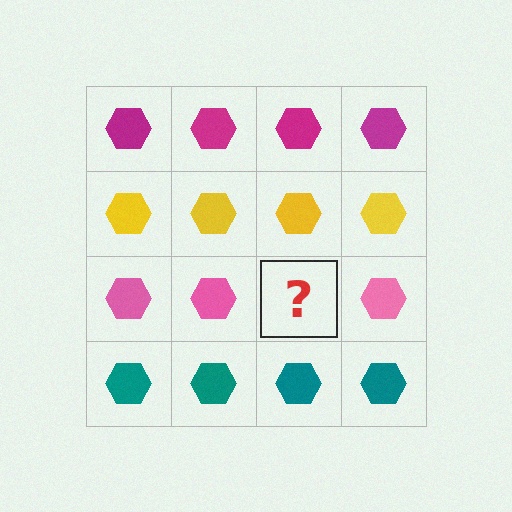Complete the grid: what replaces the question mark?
The question mark should be replaced with a pink hexagon.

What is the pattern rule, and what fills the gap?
The rule is that each row has a consistent color. The gap should be filled with a pink hexagon.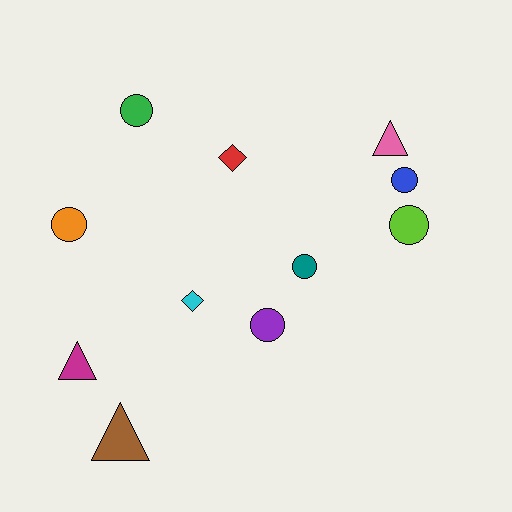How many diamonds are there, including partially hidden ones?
There are 2 diamonds.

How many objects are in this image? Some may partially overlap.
There are 11 objects.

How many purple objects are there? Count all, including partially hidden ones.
There is 1 purple object.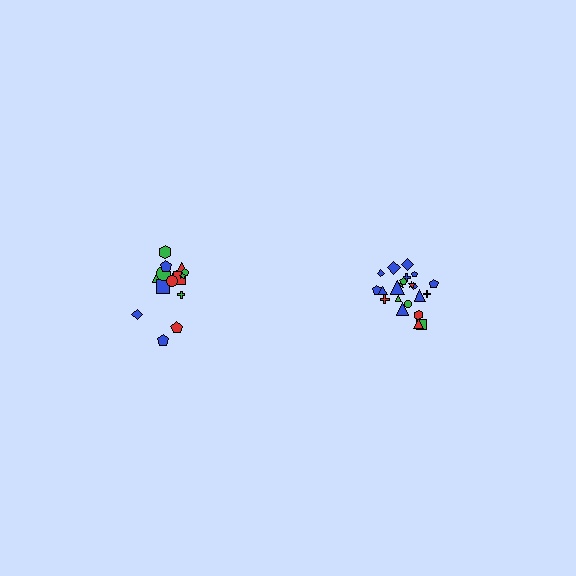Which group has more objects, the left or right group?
The right group.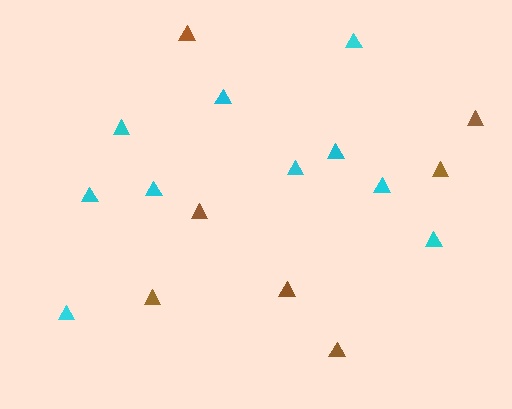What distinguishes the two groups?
There are 2 groups: one group of cyan triangles (10) and one group of brown triangles (7).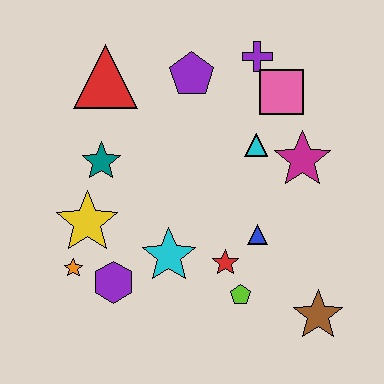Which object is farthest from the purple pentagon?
The brown star is farthest from the purple pentagon.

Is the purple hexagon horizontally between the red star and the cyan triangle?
No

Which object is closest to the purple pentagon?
The purple cross is closest to the purple pentagon.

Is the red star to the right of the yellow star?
Yes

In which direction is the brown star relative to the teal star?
The brown star is to the right of the teal star.